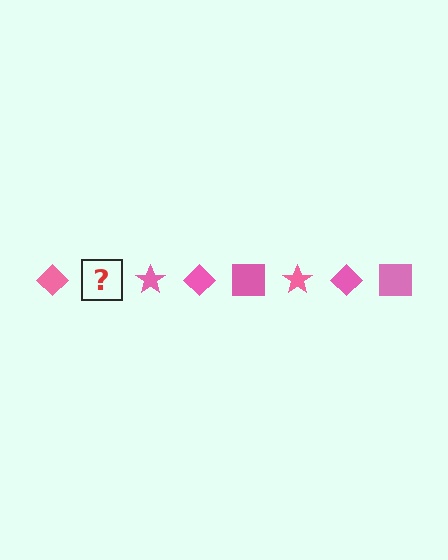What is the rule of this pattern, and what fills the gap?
The rule is that the pattern cycles through diamond, square, star shapes in pink. The gap should be filled with a pink square.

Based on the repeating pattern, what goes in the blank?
The blank should be a pink square.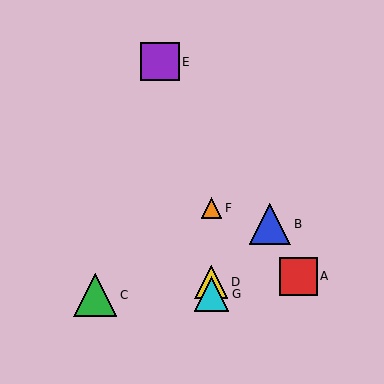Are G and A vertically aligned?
No, G is at x≈211 and A is at x≈299.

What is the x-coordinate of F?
Object F is at x≈211.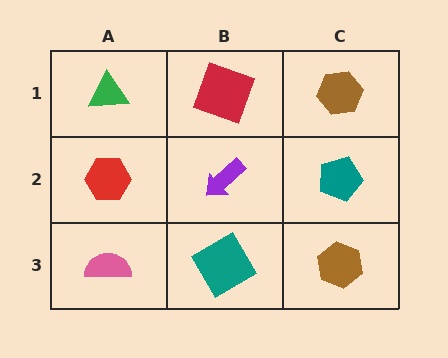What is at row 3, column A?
A pink semicircle.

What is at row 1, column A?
A green triangle.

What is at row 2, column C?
A teal pentagon.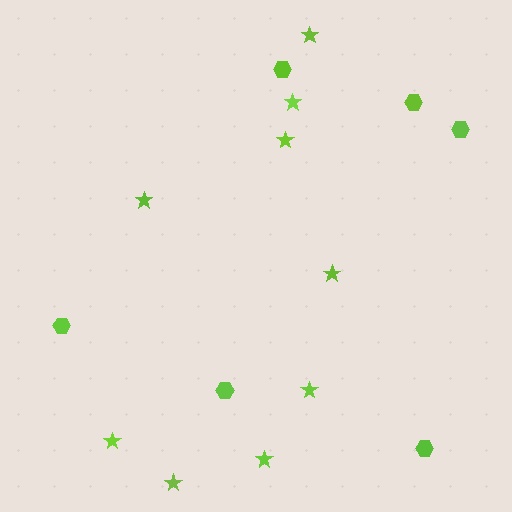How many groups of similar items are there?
There are 2 groups: one group of hexagons (6) and one group of stars (9).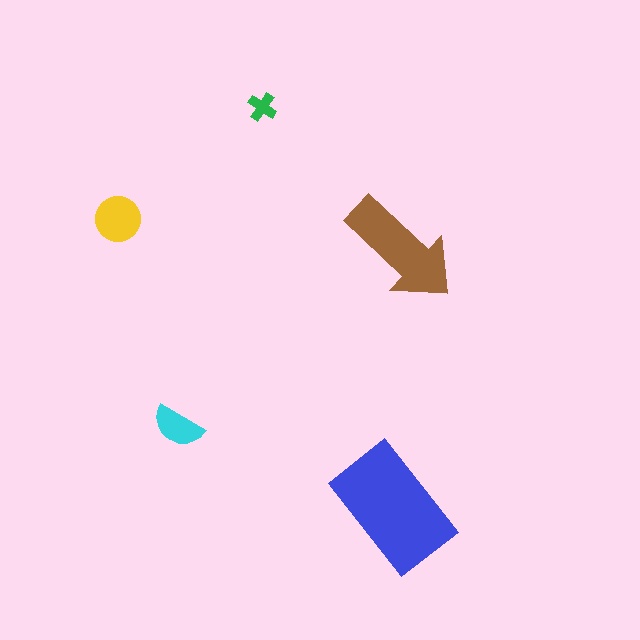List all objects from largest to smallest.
The blue rectangle, the brown arrow, the yellow circle, the cyan semicircle, the green cross.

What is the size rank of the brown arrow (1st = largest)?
2nd.